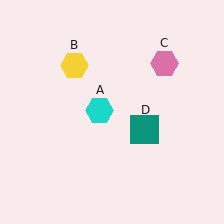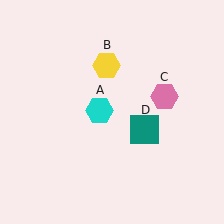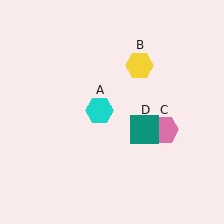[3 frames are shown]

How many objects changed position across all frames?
2 objects changed position: yellow hexagon (object B), pink hexagon (object C).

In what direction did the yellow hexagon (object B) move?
The yellow hexagon (object B) moved right.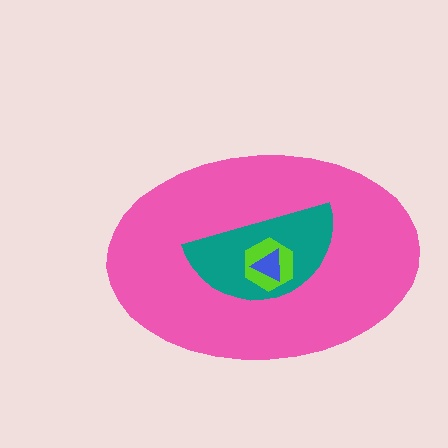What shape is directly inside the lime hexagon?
The blue triangle.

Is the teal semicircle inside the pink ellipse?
Yes.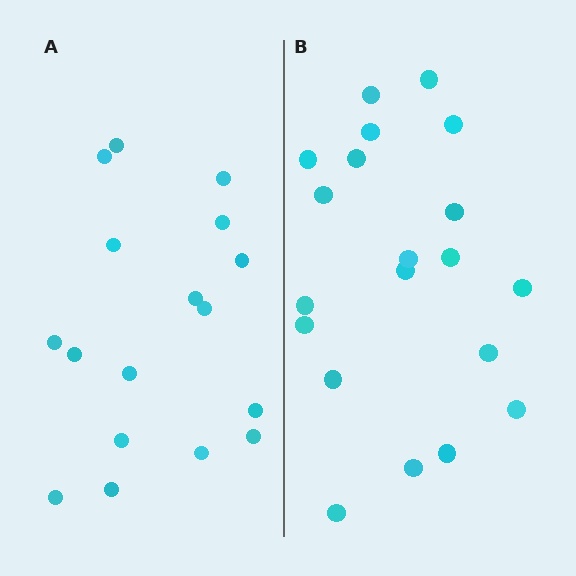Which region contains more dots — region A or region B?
Region B (the right region) has more dots.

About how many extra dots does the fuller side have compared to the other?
Region B has just a few more — roughly 2 or 3 more dots than region A.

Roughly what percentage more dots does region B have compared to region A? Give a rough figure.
About 20% more.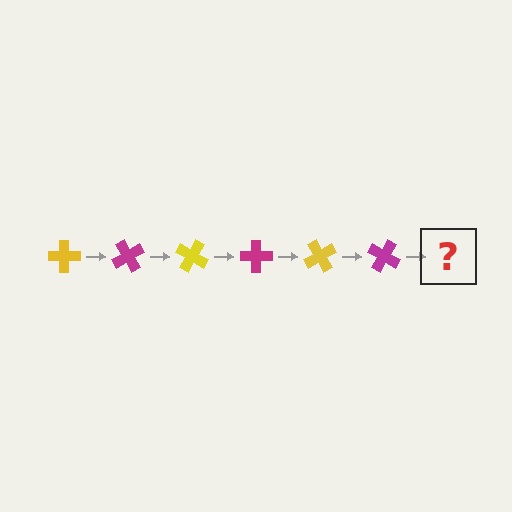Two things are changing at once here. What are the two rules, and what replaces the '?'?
The two rules are that it rotates 60 degrees each step and the color cycles through yellow and magenta. The '?' should be a yellow cross, rotated 360 degrees from the start.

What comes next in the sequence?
The next element should be a yellow cross, rotated 360 degrees from the start.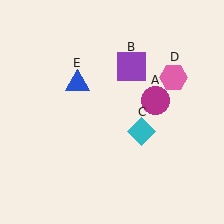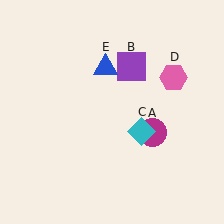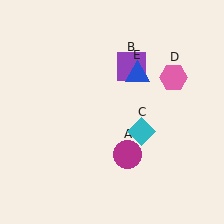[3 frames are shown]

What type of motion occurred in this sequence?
The magenta circle (object A), blue triangle (object E) rotated clockwise around the center of the scene.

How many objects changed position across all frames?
2 objects changed position: magenta circle (object A), blue triangle (object E).